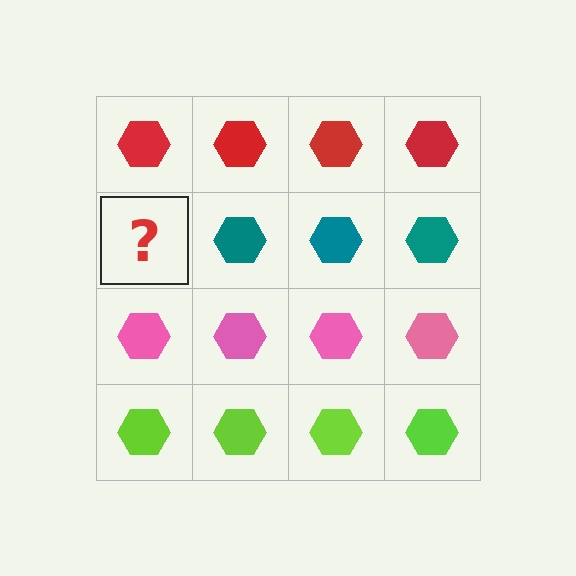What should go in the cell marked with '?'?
The missing cell should contain a teal hexagon.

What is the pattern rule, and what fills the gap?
The rule is that each row has a consistent color. The gap should be filled with a teal hexagon.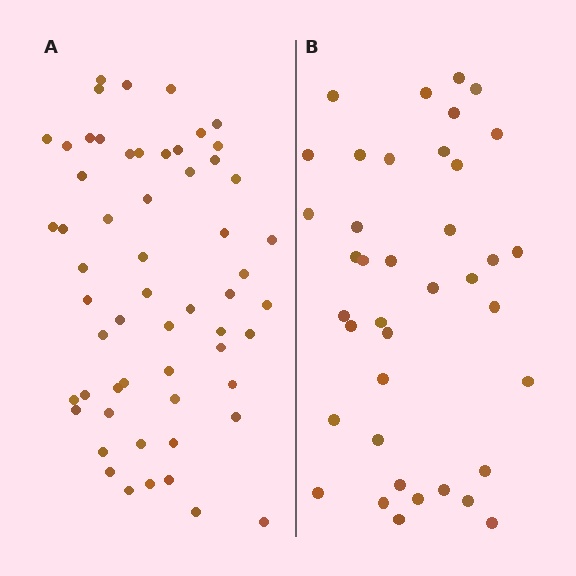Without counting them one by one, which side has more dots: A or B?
Region A (the left region) has more dots.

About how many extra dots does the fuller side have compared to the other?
Region A has approximately 20 more dots than region B.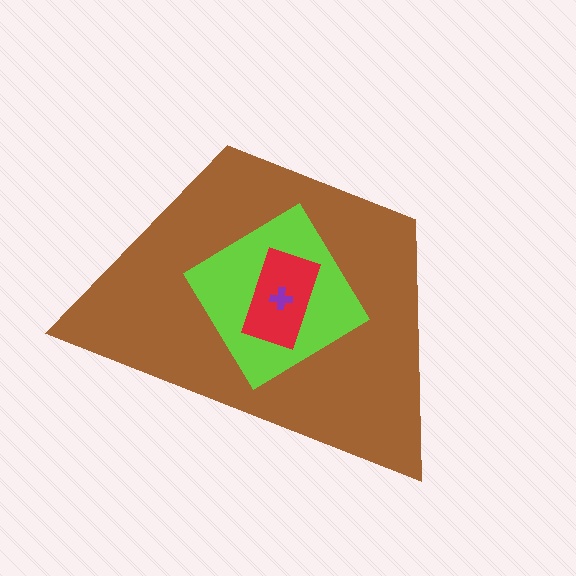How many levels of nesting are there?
4.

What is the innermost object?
The purple cross.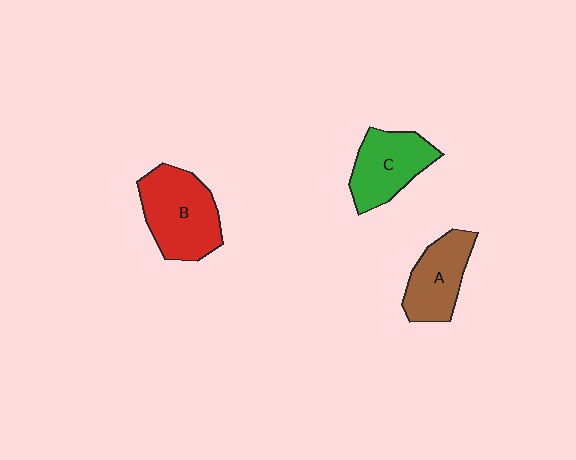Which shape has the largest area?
Shape B (red).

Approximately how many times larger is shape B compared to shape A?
Approximately 1.4 times.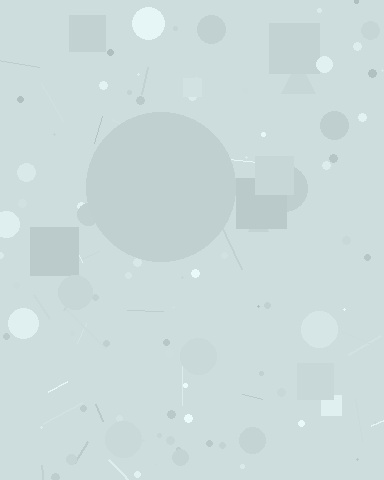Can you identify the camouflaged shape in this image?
The camouflaged shape is a circle.